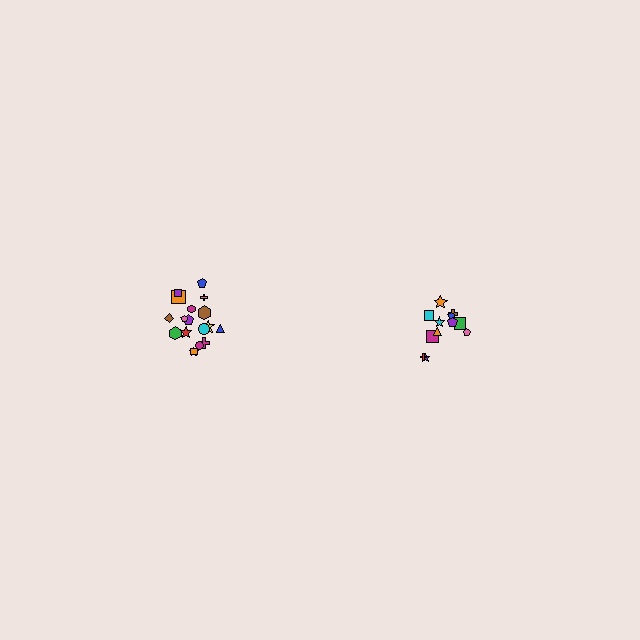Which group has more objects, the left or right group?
The left group.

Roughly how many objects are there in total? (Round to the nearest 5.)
Roughly 30 objects in total.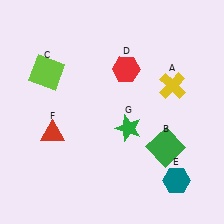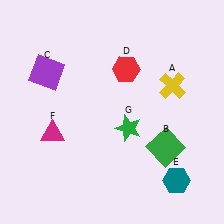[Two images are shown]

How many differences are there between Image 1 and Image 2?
There are 2 differences between the two images.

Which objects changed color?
C changed from lime to purple. F changed from red to magenta.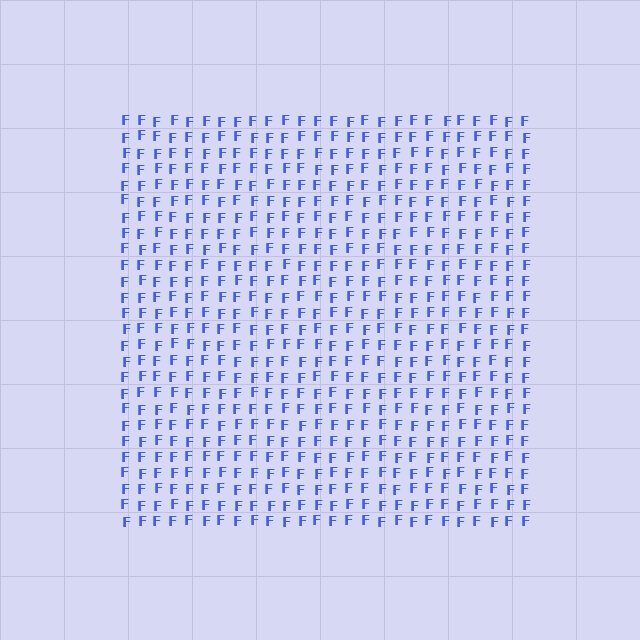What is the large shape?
The large shape is a square.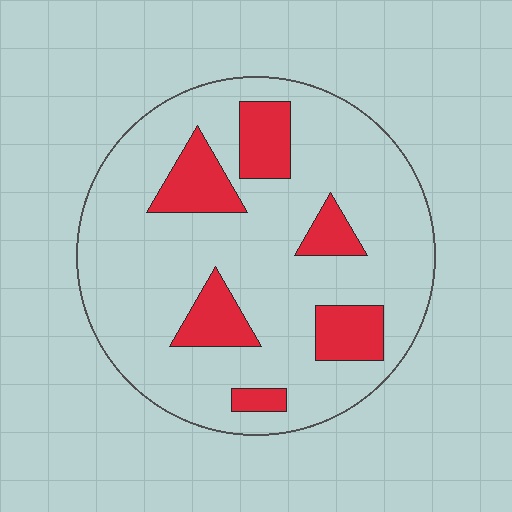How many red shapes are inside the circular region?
6.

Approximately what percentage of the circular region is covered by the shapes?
Approximately 20%.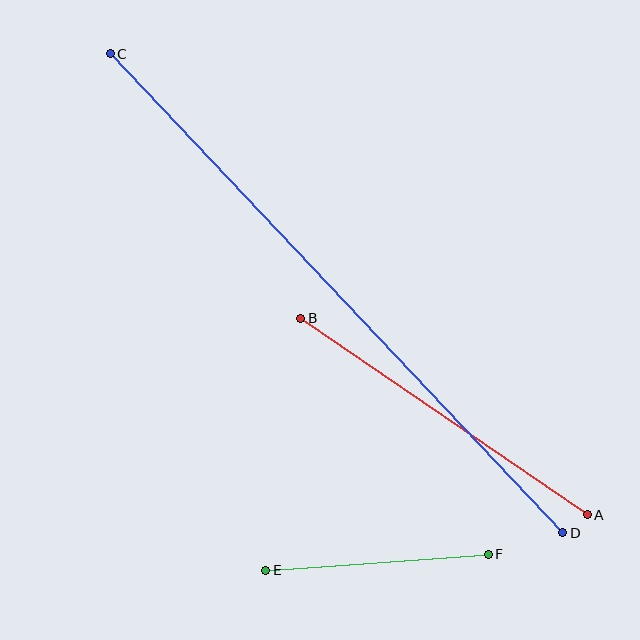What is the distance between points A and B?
The distance is approximately 347 pixels.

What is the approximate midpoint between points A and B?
The midpoint is at approximately (444, 416) pixels.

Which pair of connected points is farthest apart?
Points C and D are farthest apart.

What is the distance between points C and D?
The distance is approximately 659 pixels.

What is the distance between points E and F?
The distance is approximately 223 pixels.